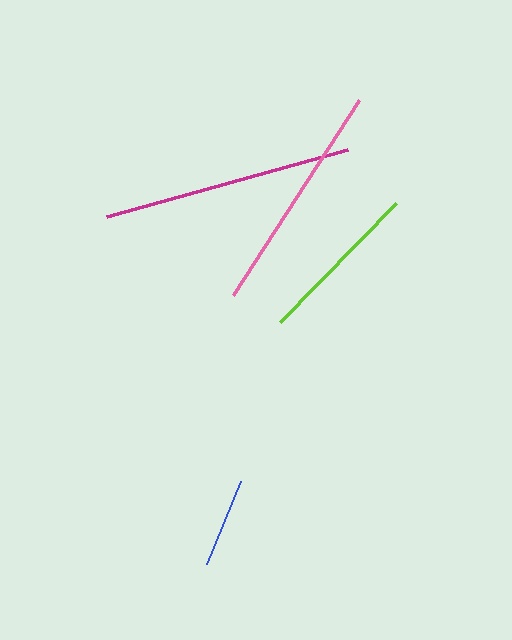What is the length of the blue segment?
The blue segment is approximately 89 pixels long.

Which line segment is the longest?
The magenta line is the longest at approximately 250 pixels.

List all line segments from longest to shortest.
From longest to shortest: magenta, pink, lime, blue.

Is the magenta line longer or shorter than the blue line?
The magenta line is longer than the blue line.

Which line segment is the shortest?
The blue line is the shortest at approximately 89 pixels.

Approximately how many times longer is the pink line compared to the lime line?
The pink line is approximately 1.4 times the length of the lime line.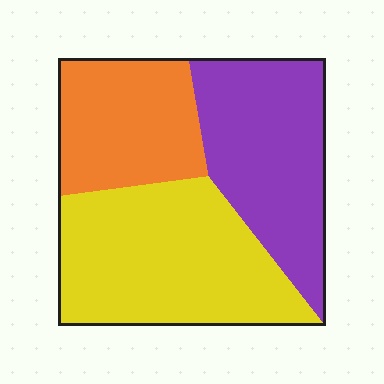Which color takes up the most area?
Yellow, at roughly 40%.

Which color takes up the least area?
Orange, at roughly 25%.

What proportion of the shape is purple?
Purple takes up between a quarter and a half of the shape.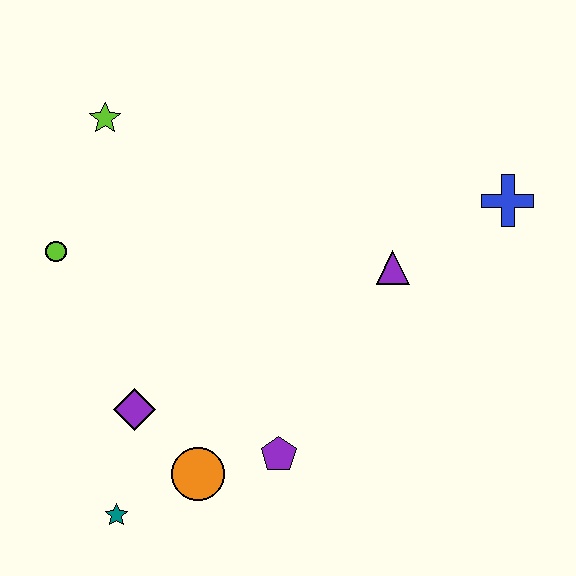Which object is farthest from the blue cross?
The teal star is farthest from the blue cross.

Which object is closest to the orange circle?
The purple pentagon is closest to the orange circle.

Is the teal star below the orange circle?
Yes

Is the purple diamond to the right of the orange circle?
No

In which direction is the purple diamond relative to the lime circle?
The purple diamond is below the lime circle.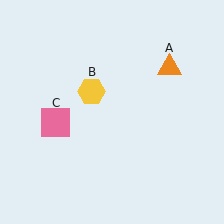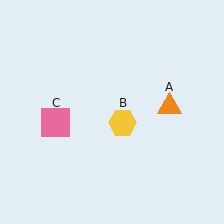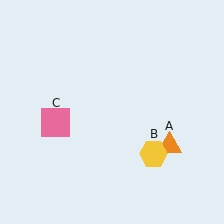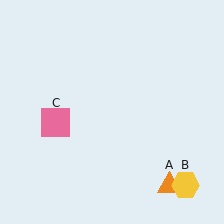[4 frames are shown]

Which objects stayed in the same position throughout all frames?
Pink square (object C) remained stationary.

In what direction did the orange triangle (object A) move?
The orange triangle (object A) moved down.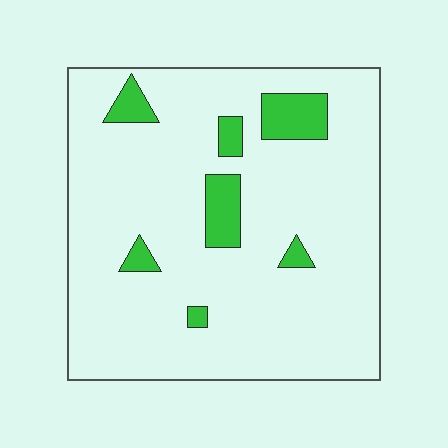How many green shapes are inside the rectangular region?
7.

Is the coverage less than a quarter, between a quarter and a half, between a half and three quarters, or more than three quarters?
Less than a quarter.